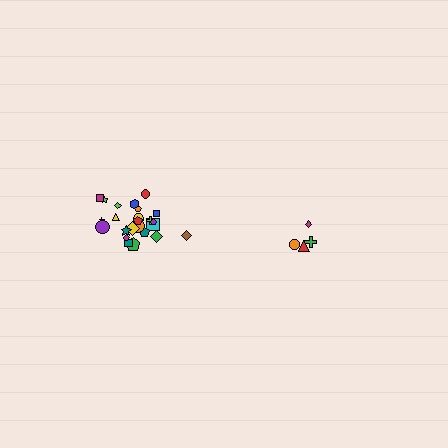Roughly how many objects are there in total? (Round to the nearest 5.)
Roughly 30 objects in total.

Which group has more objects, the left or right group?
The left group.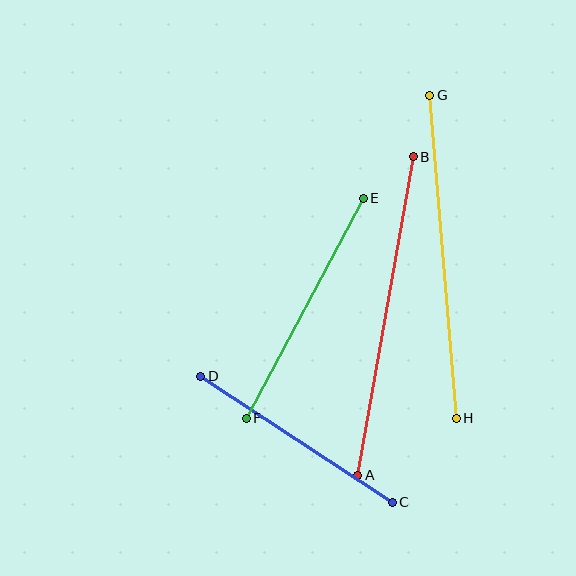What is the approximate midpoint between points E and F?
The midpoint is at approximately (305, 308) pixels.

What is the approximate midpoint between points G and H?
The midpoint is at approximately (443, 257) pixels.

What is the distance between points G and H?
The distance is approximately 324 pixels.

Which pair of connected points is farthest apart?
Points G and H are farthest apart.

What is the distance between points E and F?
The distance is approximately 249 pixels.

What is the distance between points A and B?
The distance is approximately 323 pixels.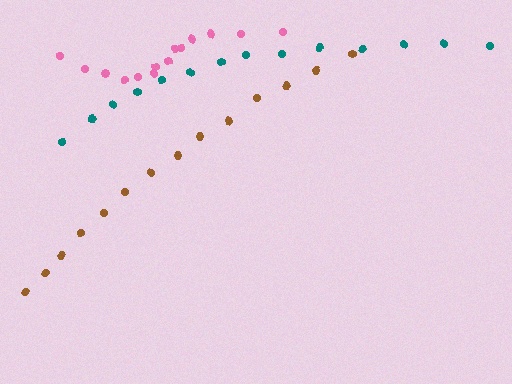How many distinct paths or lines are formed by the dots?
There are 3 distinct paths.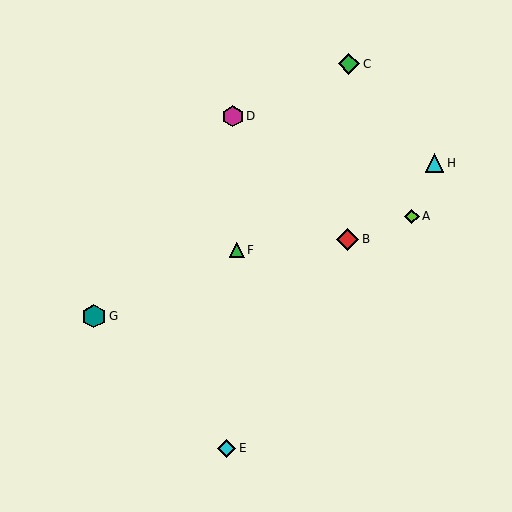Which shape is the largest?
The teal hexagon (labeled G) is the largest.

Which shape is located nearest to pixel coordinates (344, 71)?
The green diamond (labeled C) at (349, 64) is nearest to that location.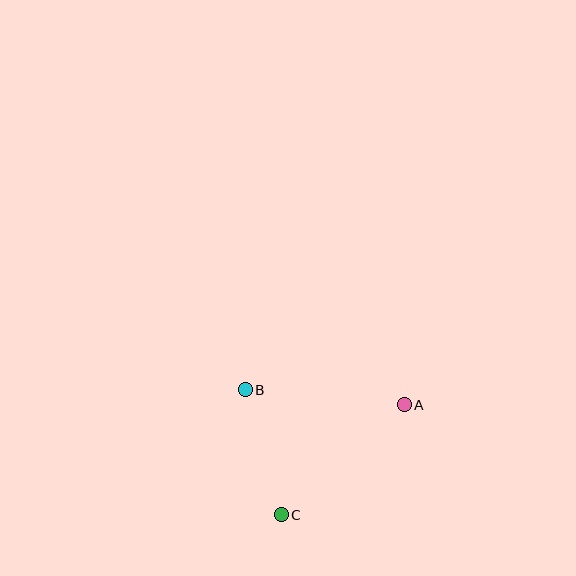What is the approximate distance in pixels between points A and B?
The distance between A and B is approximately 160 pixels.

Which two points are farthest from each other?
Points A and C are farthest from each other.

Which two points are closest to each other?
Points B and C are closest to each other.